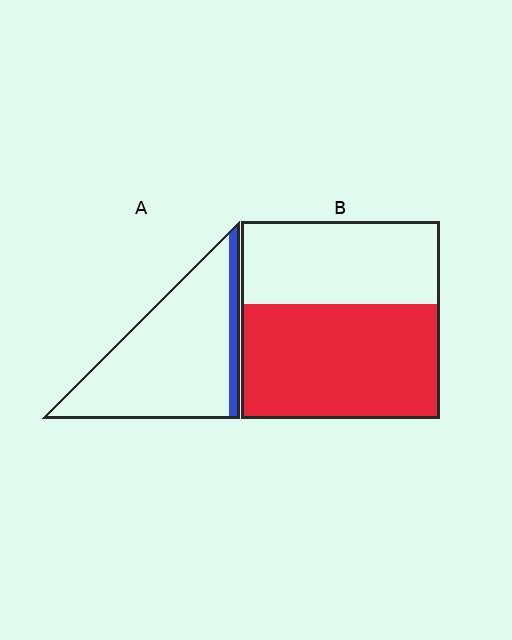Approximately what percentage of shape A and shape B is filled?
A is approximately 10% and B is approximately 60%.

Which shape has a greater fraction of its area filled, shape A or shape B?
Shape B.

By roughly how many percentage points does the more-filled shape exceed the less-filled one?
By roughly 45 percentage points (B over A).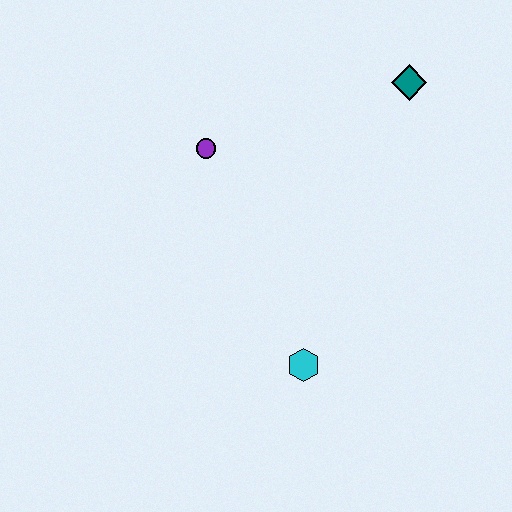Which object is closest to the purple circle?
The teal diamond is closest to the purple circle.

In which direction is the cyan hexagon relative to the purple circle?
The cyan hexagon is below the purple circle.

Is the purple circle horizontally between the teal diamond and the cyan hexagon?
No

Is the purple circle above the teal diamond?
No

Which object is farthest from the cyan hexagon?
The teal diamond is farthest from the cyan hexagon.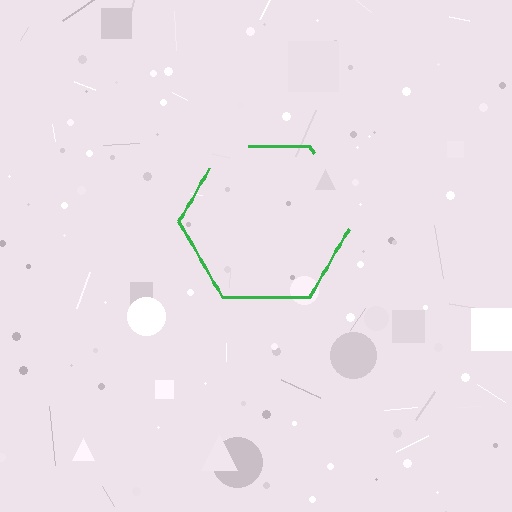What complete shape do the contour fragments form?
The contour fragments form a hexagon.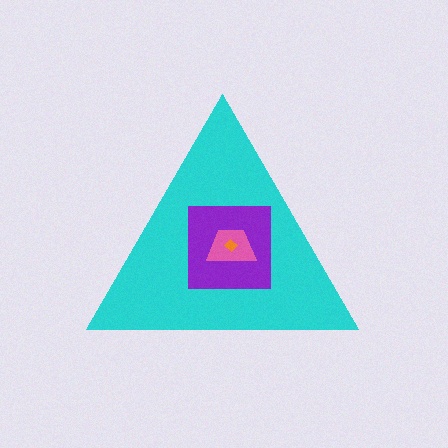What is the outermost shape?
The cyan triangle.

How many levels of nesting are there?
4.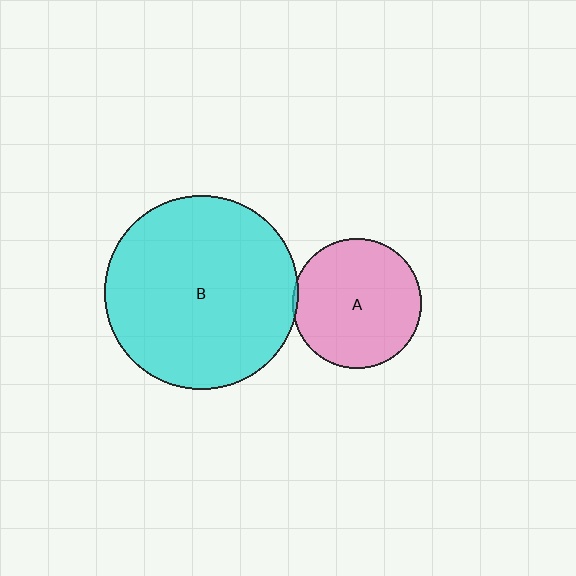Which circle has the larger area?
Circle B (cyan).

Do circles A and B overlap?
Yes.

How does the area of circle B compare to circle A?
Approximately 2.2 times.